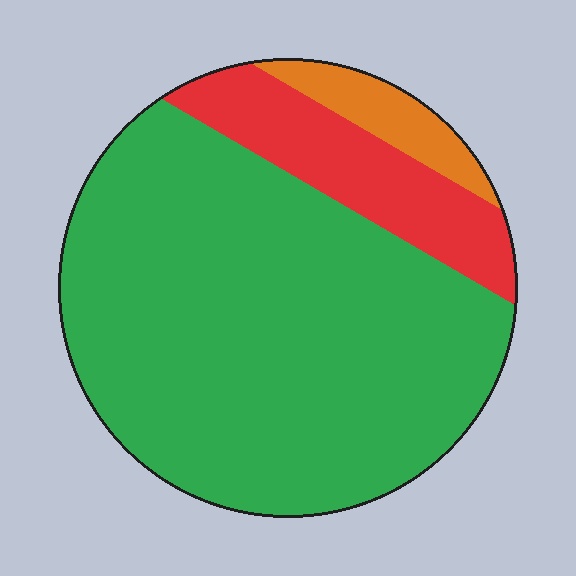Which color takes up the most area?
Green, at roughly 75%.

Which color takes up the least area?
Orange, at roughly 5%.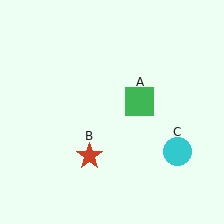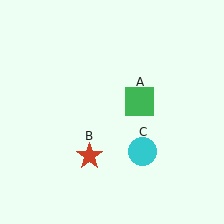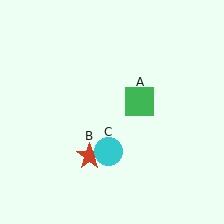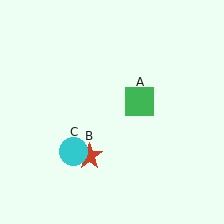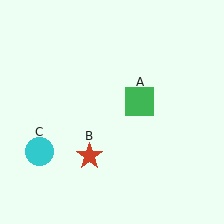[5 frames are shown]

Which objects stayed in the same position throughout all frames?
Green square (object A) and red star (object B) remained stationary.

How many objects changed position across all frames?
1 object changed position: cyan circle (object C).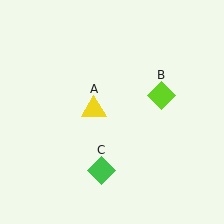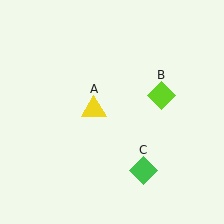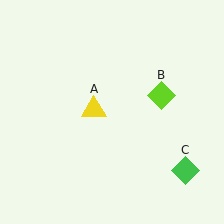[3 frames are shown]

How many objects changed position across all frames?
1 object changed position: green diamond (object C).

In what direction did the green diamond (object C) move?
The green diamond (object C) moved right.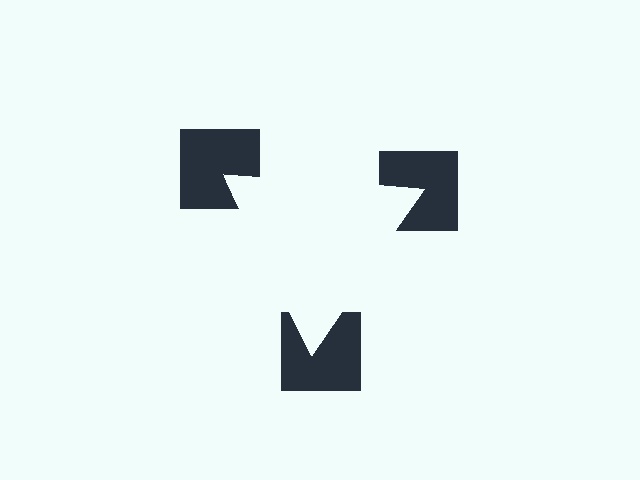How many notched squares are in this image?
There are 3 — one at each vertex of the illusory triangle.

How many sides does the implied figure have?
3 sides.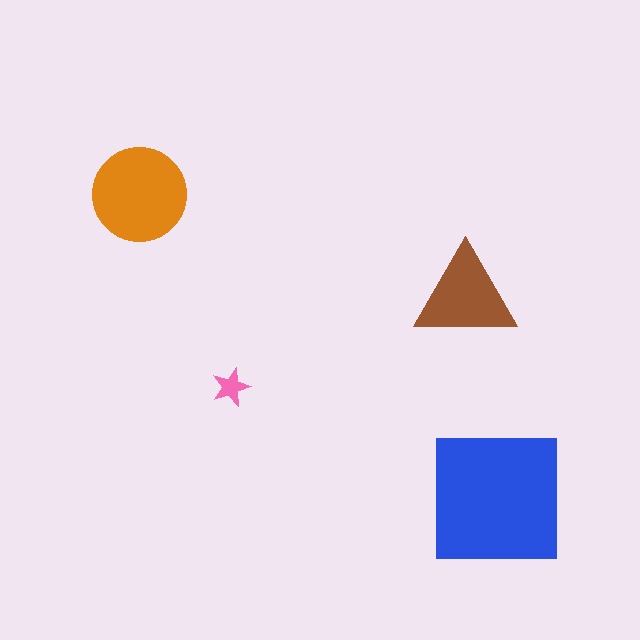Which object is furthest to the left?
The orange circle is leftmost.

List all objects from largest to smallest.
The blue square, the orange circle, the brown triangle, the pink star.